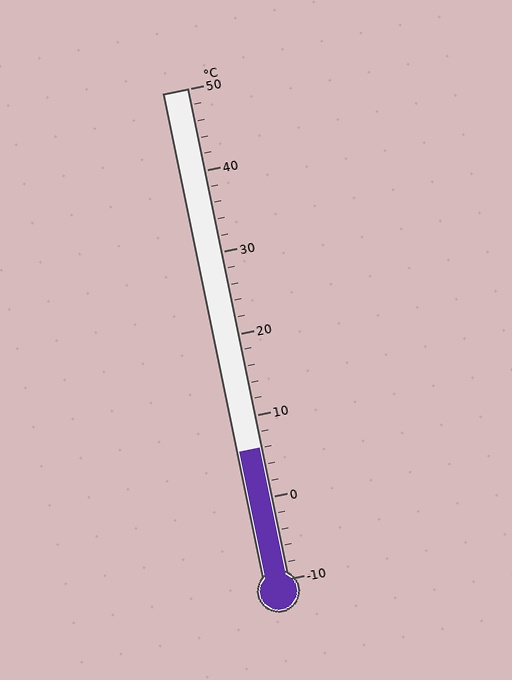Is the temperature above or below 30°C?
The temperature is below 30°C.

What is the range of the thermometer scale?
The thermometer scale ranges from -10°C to 50°C.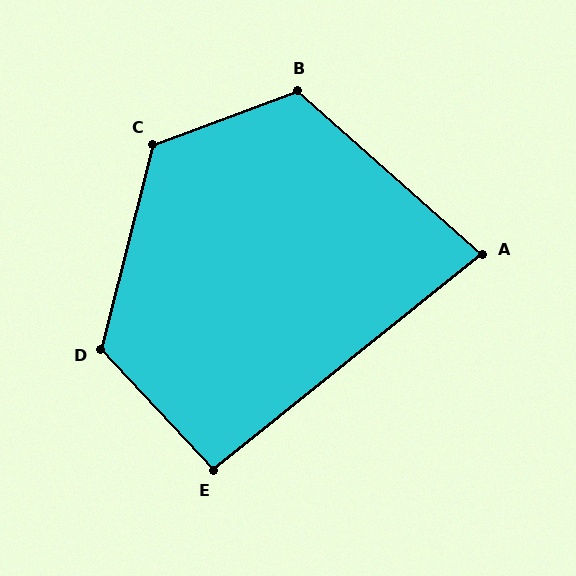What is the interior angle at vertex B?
Approximately 118 degrees (obtuse).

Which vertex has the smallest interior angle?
A, at approximately 80 degrees.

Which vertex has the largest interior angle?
C, at approximately 125 degrees.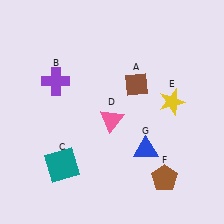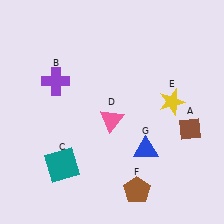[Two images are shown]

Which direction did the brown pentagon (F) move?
The brown pentagon (F) moved left.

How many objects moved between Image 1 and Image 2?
2 objects moved between the two images.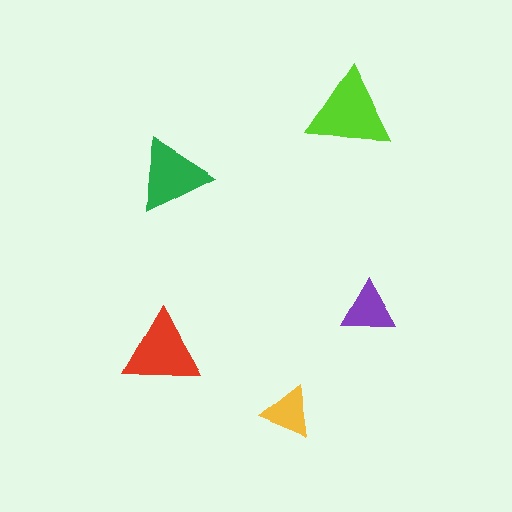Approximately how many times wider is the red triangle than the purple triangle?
About 1.5 times wider.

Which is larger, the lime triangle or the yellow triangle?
The lime one.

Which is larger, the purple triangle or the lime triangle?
The lime one.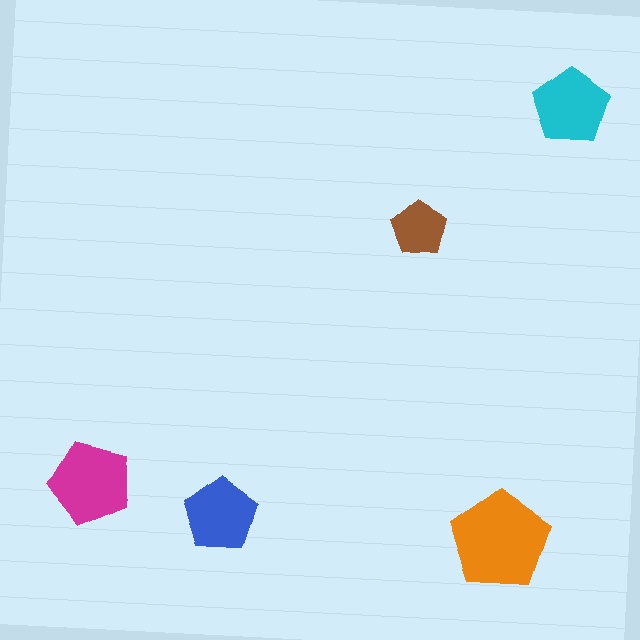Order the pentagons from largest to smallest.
the orange one, the magenta one, the cyan one, the blue one, the brown one.